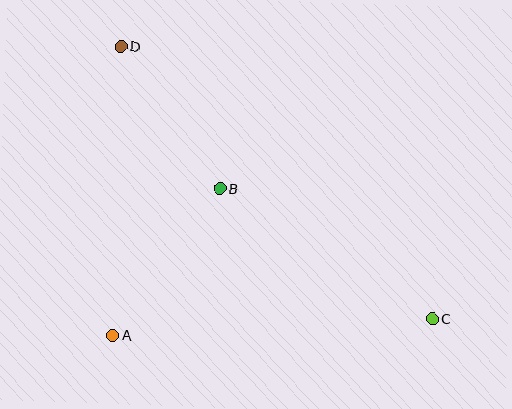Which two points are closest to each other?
Points B and D are closest to each other.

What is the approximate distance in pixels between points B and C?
The distance between B and C is approximately 249 pixels.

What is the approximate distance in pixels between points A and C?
The distance between A and C is approximately 320 pixels.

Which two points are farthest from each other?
Points C and D are farthest from each other.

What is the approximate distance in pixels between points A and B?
The distance between A and B is approximately 181 pixels.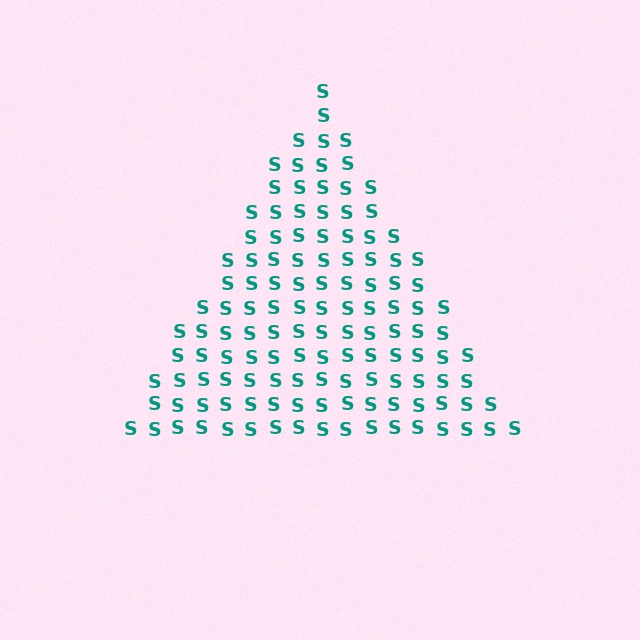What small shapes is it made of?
It is made of small letter S's.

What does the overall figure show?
The overall figure shows a triangle.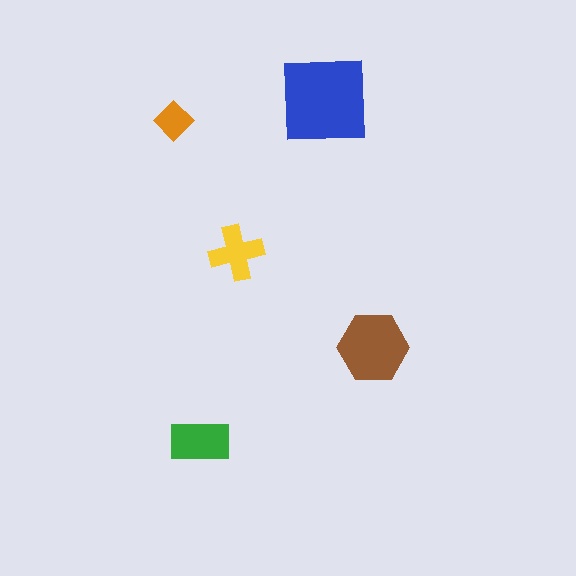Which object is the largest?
The blue square.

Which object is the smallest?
The orange diamond.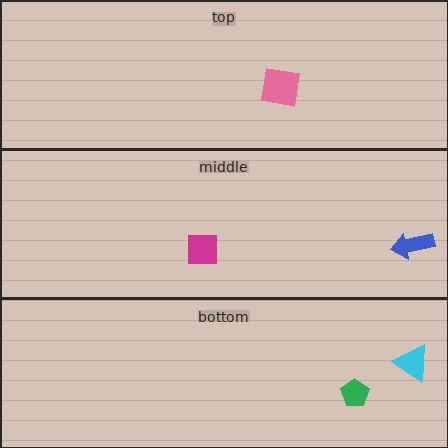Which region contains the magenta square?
The middle region.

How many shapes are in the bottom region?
2.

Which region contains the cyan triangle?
The bottom region.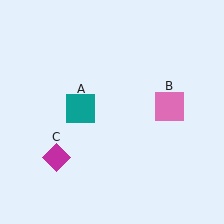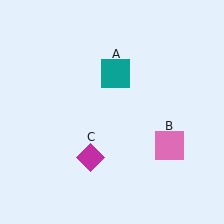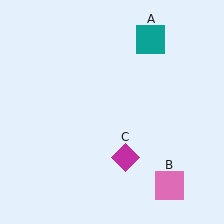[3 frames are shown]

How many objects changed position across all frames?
3 objects changed position: teal square (object A), pink square (object B), magenta diamond (object C).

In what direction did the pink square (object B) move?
The pink square (object B) moved down.